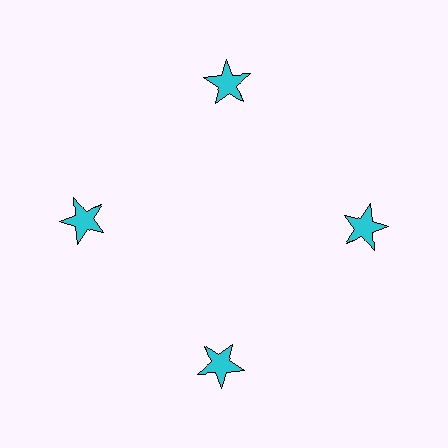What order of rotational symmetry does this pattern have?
This pattern has 4-fold rotational symmetry.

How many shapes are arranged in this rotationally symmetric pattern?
There are 4 shapes, arranged in 4 groups of 1.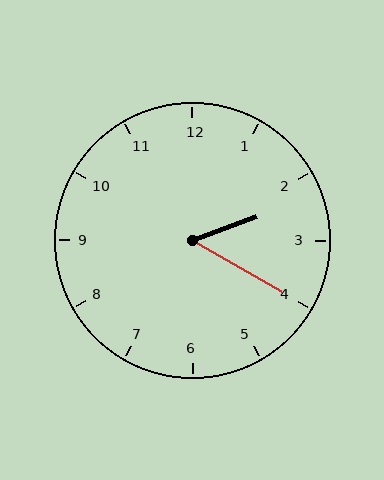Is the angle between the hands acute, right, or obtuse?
It is acute.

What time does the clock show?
2:20.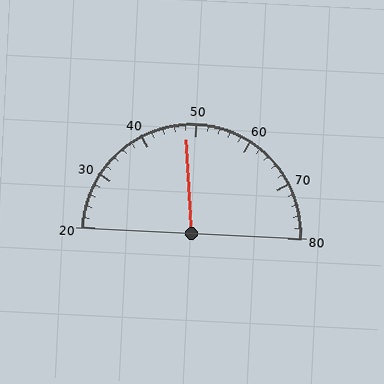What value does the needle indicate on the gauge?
The needle indicates approximately 48.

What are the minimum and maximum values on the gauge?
The gauge ranges from 20 to 80.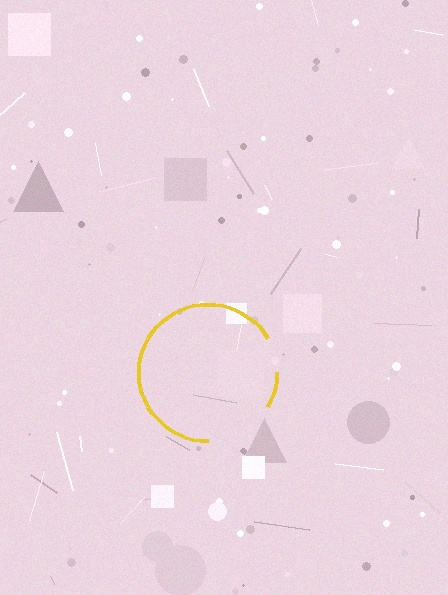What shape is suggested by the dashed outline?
The dashed outline suggests a circle.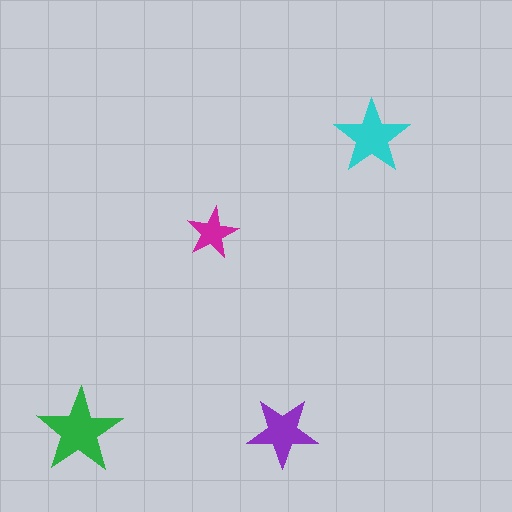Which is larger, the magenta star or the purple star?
The purple one.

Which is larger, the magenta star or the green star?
The green one.